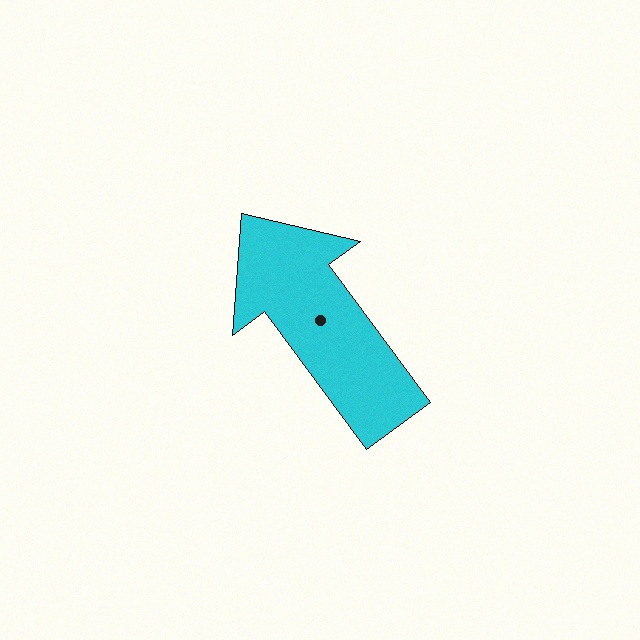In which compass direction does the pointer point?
Northwest.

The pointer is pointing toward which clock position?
Roughly 11 o'clock.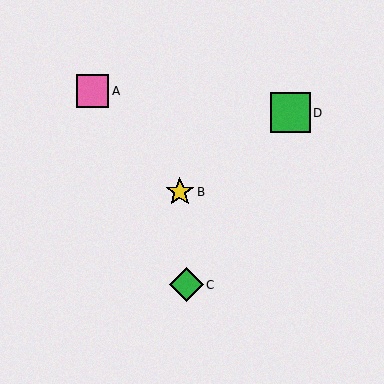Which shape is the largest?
The green square (labeled D) is the largest.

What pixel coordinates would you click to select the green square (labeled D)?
Click at (290, 113) to select the green square D.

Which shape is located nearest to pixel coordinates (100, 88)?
The pink square (labeled A) at (92, 91) is nearest to that location.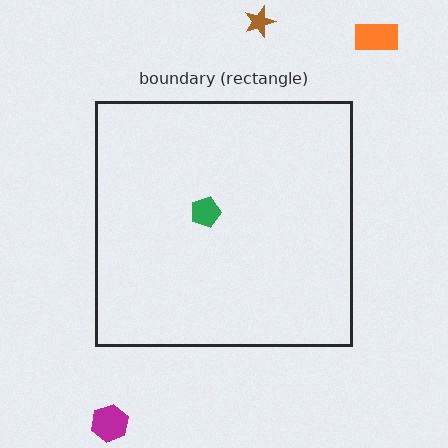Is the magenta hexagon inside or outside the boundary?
Outside.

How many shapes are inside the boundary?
1 inside, 3 outside.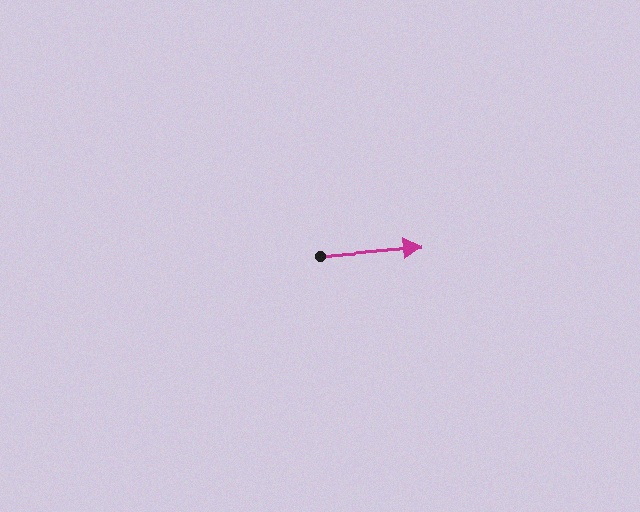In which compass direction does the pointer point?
East.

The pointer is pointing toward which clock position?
Roughly 3 o'clock.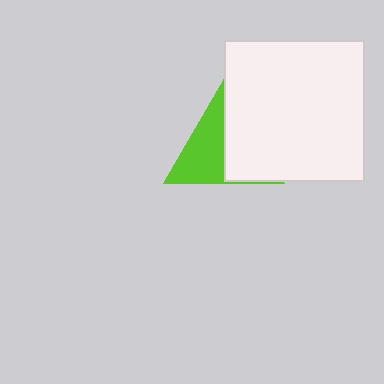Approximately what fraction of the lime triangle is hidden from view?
Roughly 49% of the lime triangle is hidden behind the white square.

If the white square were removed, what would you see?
You would see the complete lime triangle.